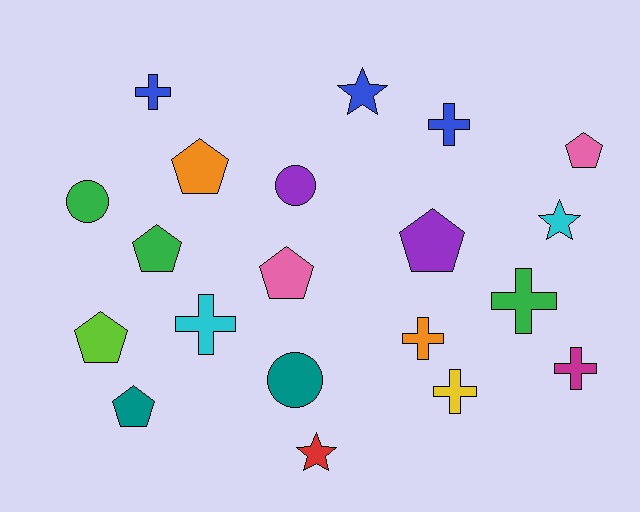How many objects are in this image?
There are 20 objects.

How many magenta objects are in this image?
There is 1 magenta object.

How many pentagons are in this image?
There are 7 pentagons.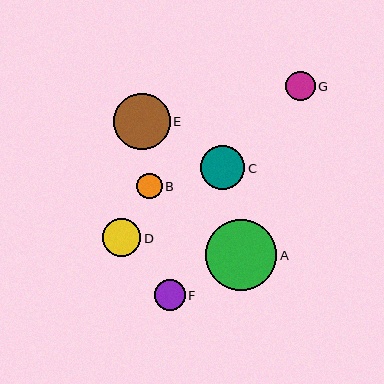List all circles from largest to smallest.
From largest to smallest: A, E, C, D, F, G, B.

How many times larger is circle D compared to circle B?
Circle D is approximately 1.5 times the size of circle B.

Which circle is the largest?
Circle A is the largest with a size of approximately 71 pixels.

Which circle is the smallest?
Circle B is the smallest with a size of approximately 26 pixels.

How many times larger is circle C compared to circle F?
Circle C is approximately 1.4 times the size of circle F.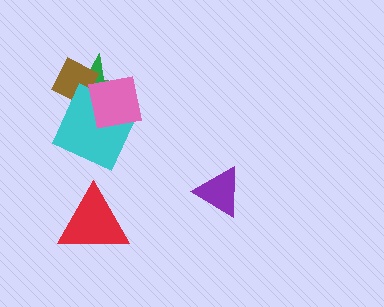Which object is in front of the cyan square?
The pink square is in front of the cyan square.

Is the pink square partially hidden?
No, no other shape covers it.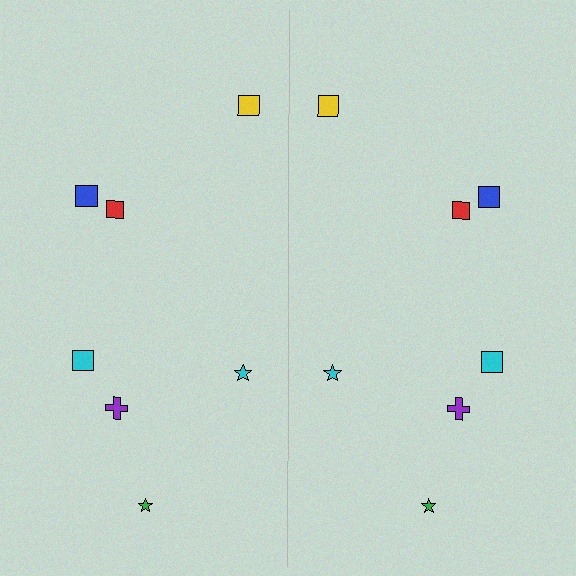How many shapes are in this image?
There are 14 shapes in this image.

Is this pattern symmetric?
Yes, this pattern has bilateral (reflection) symmetry.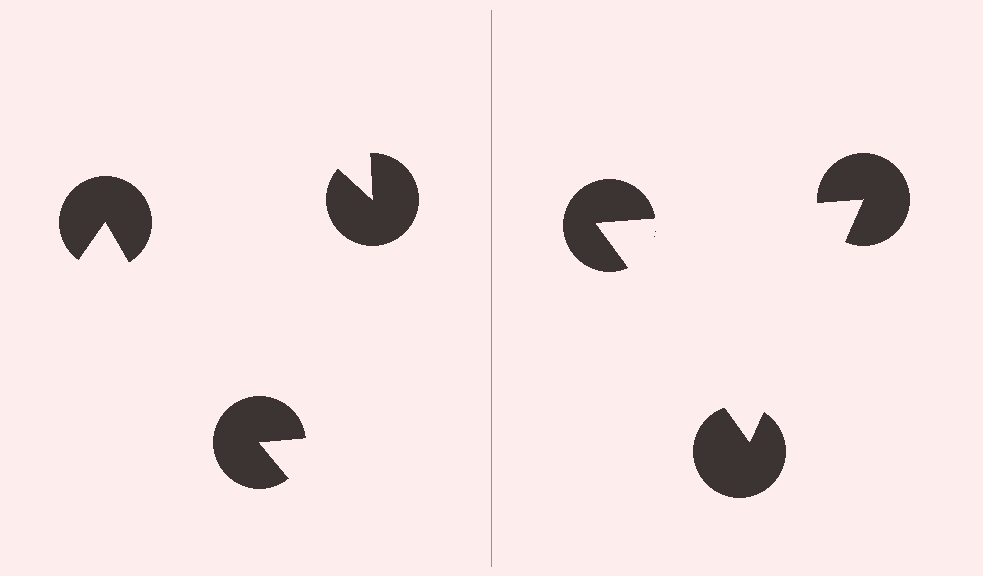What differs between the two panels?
The pac-man discs are positioned identically on both sides; only the wedge orientations differ. On the right they align to a triangle; on the left they are misaligned.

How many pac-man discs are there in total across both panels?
6 — 3 on each side.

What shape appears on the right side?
An illusory triangle.